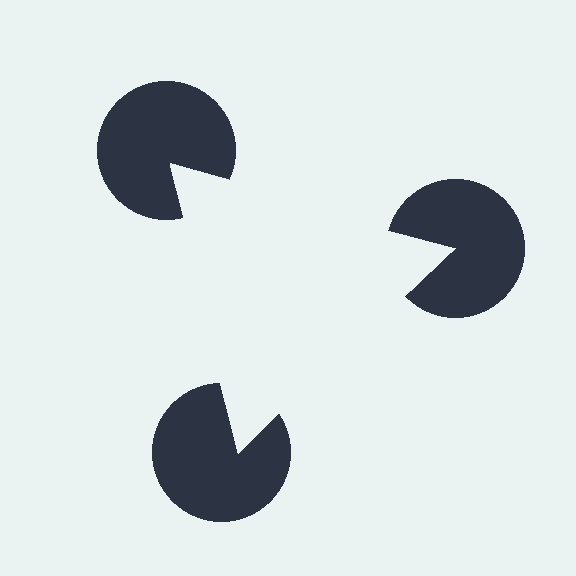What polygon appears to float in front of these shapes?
An illusory triangle — its edges are inferred from the aligned wedge cuts in the pac-man discs, not physically drawn.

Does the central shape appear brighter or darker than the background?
It typically appears slightly brighter than the background, even though no actual brightness change is drawn.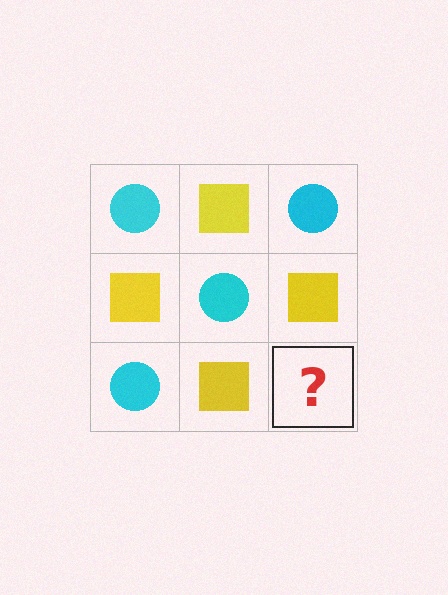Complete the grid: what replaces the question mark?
The question mark should be replaced with a cyan circle.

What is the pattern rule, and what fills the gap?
The rule is that it alternates cyan circle and yellow square in a checkerboard pattern. The gap should be filled with a cyan circle.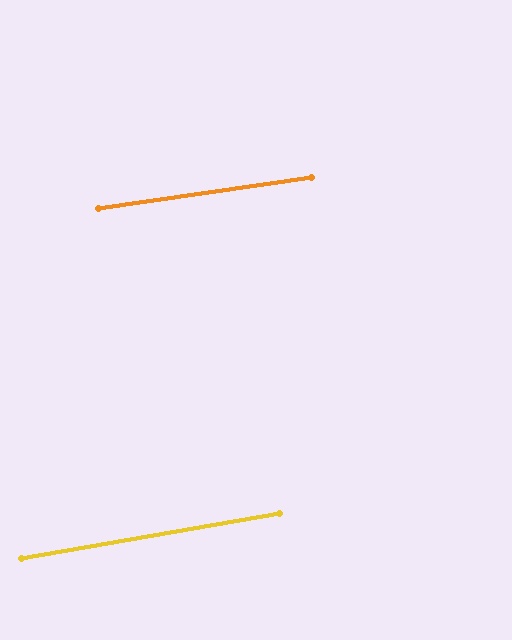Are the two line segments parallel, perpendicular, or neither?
Parallel — their directions differ by only 1.8°.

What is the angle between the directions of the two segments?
Approximately 2 degrees.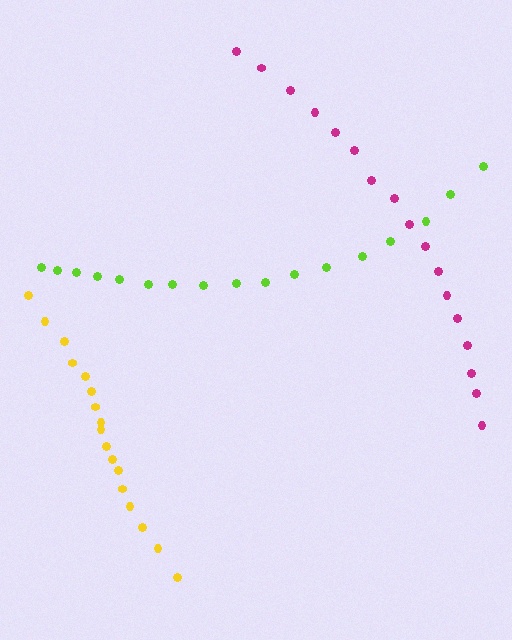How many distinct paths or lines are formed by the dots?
There are 3 distinct paths.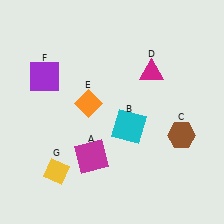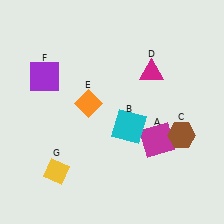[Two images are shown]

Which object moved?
The magenta square (A) moved right.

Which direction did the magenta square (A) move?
The magenta square (A) moved right.